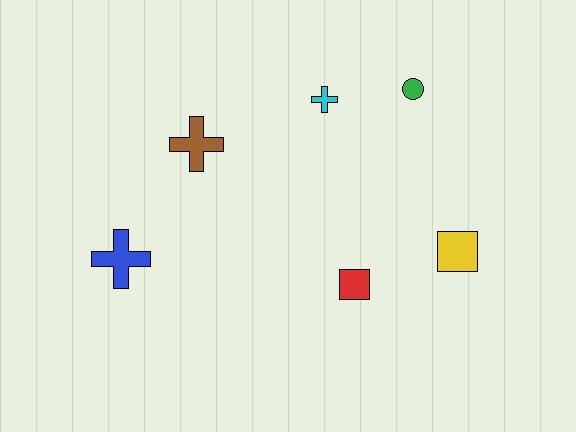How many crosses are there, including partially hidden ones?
There are 3 crosses.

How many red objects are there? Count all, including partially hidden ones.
There is 1 red object.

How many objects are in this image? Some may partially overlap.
There are 6 objects.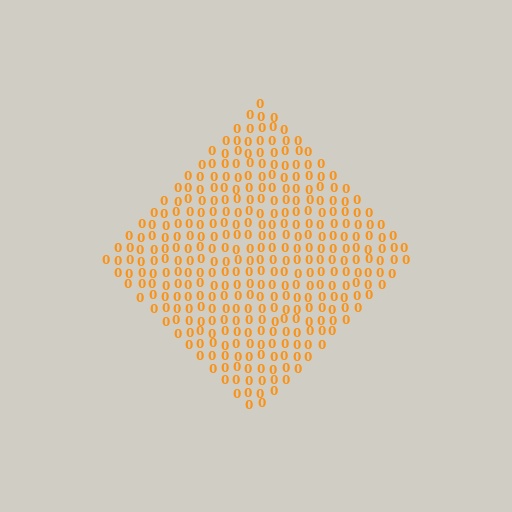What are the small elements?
The small elements are digit 0's.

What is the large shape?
The large shape is a diamond.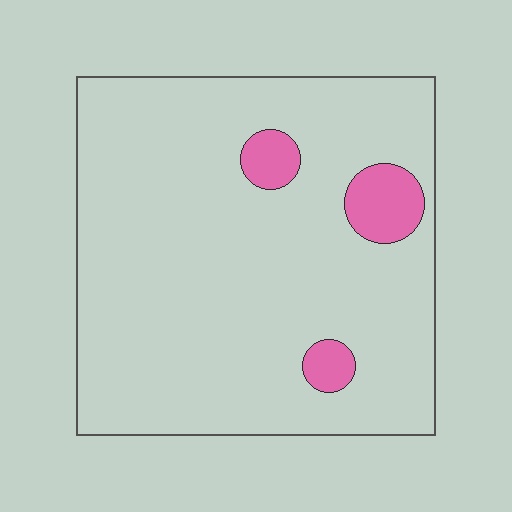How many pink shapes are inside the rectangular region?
3.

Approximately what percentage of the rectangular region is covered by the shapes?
Approximately 10%.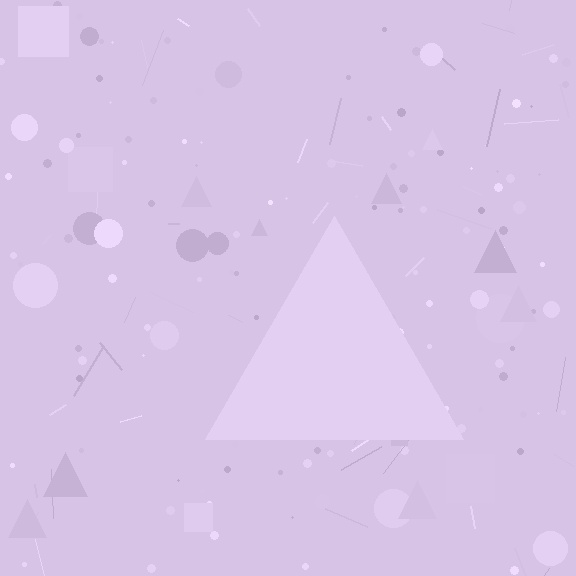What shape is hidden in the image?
A triangle is hidden in the image.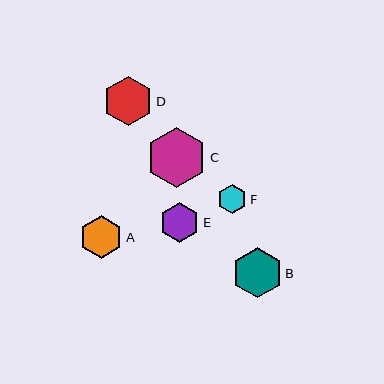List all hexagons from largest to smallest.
From largest to smallest: C, B, D, A, E, F.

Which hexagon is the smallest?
Hexagon F is the smallest with a size of approximately 29 pixels.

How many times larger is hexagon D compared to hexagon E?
Hexagon D is approximately 1.3 times the size of hexagon E.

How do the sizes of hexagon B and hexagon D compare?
Hexagon B and hexagon D are approximately the same size.